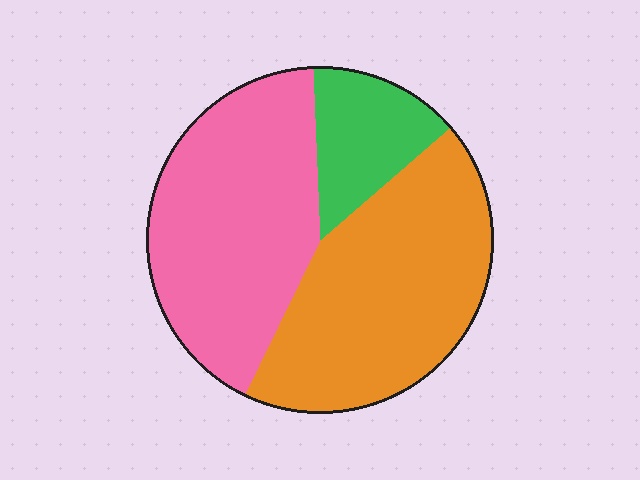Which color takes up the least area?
Green, at roughly 15%.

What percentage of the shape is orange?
Orange takes up about two fifths (2/5) of the shape.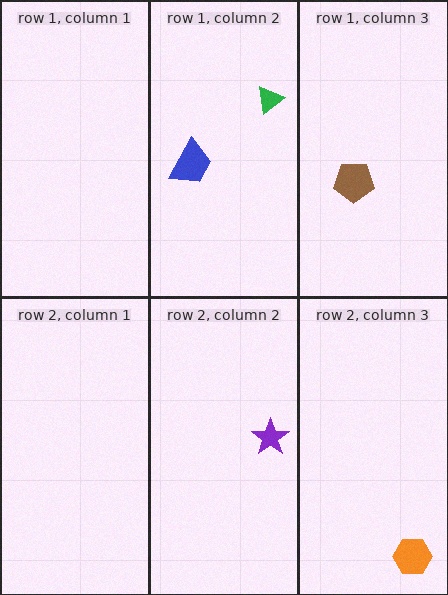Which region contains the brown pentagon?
The row 1, column 3 region.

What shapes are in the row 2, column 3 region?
The orange hexagon.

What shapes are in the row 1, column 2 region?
The blue trapezoid, the green triangle.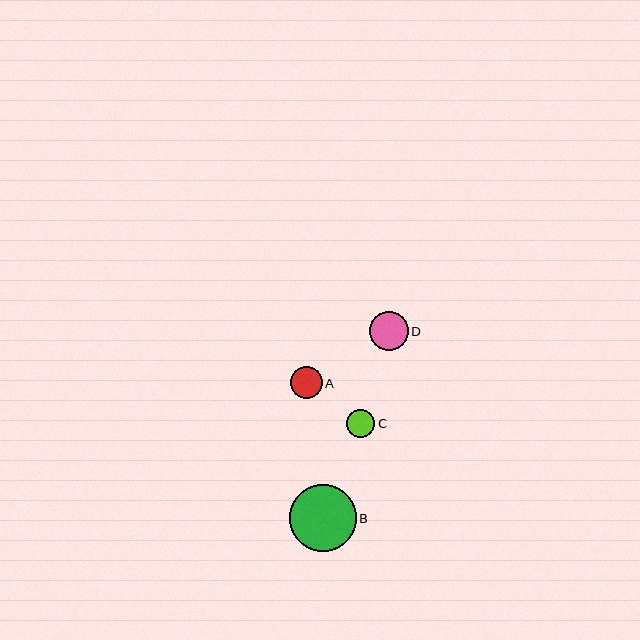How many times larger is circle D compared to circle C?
Circle D is approximately 1.4 times the size of circle C.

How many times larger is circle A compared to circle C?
Circle A is approximately 1.1 times the size of circle C.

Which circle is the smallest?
Circle C is the smallest with a size of approximately 28 pixels.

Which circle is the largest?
Circle B is the largest with a size of approximately 67 pixels.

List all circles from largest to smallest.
From largest to smallest: B, D, A, C.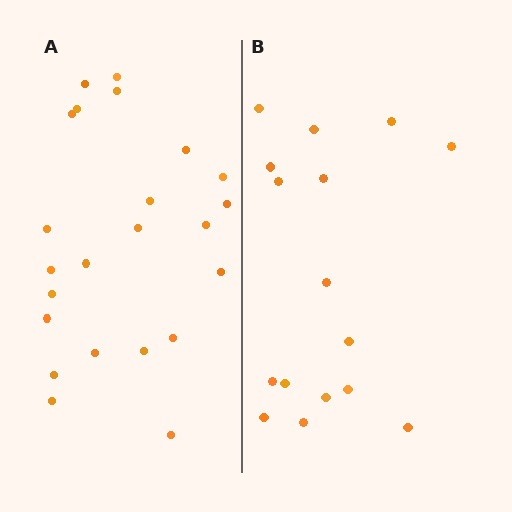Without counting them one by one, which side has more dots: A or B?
Region A (the left region) has more dots.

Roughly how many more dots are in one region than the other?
Region A has roughly 8 or so more dots than region B.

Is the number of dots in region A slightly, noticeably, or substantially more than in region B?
Region A has noticeably more, but not dramatically so. The ratio is roughly 1.4 to 1.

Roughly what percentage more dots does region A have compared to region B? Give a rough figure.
About 45% more.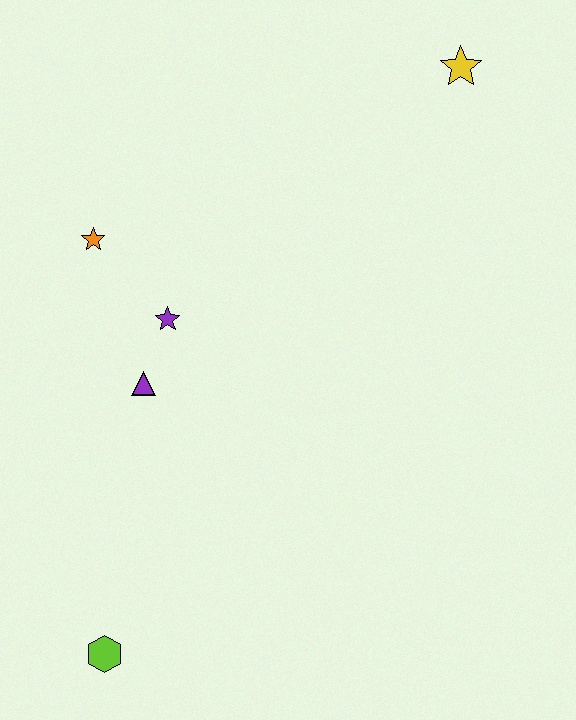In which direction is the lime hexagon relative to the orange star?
The lime hexagon is below the orange star.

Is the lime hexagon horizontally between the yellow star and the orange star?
Yes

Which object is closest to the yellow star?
The purple star is closest to the yellow star.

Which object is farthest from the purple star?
The yellow star is farthest from the purple star.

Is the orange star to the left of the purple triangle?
Yes